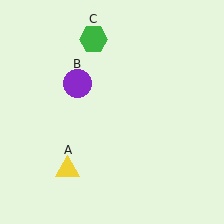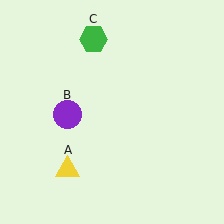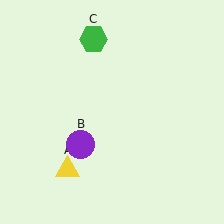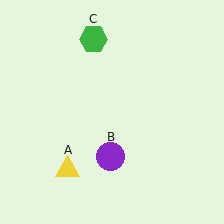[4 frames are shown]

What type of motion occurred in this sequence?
The purple circle (object B) rotated counterclockwise around the center of the scene.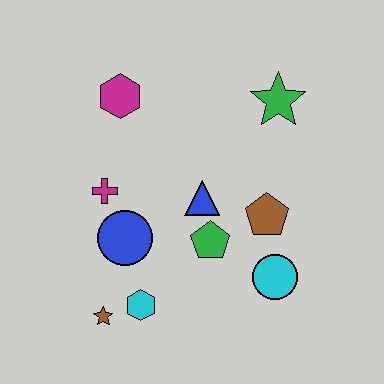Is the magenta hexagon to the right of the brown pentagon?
No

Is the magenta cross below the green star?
Yes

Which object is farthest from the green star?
The brown star is farthest from the green star.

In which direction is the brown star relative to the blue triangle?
The brown star is below the blue triangle.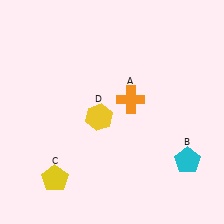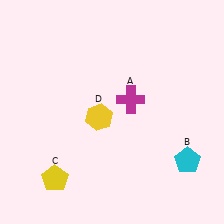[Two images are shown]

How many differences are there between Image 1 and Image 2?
There is 1 difference between the two images.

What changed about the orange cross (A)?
In Image 1, A is orange. In Image 2, it changed to magenta.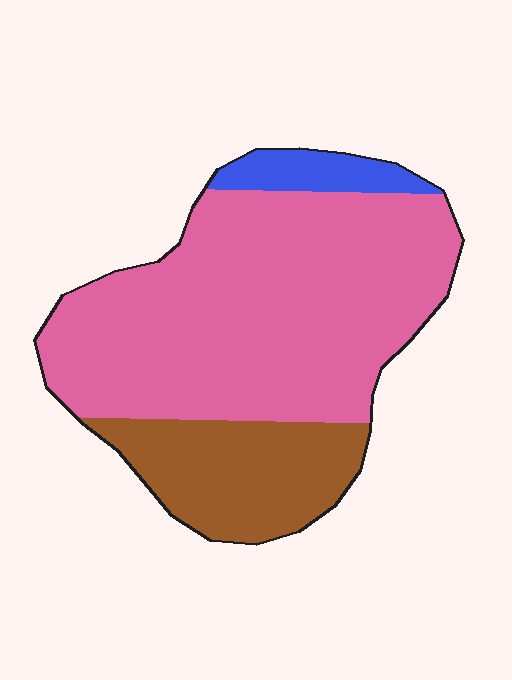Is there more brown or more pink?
Pink.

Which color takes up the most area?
Pink, at roughly 70%.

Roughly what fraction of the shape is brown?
Brown covers around 25% of the shape.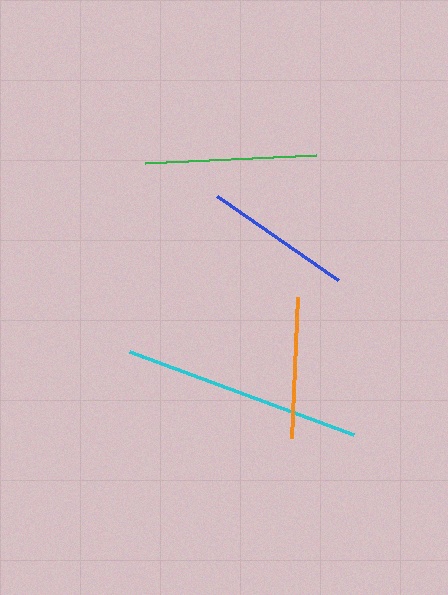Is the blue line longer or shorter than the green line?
The green line is longer than the blue line.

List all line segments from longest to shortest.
From longest to shortest: cyan, green, blue, orange.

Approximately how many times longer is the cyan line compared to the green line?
The cyan line is approximately 1.4 times the length of the green line.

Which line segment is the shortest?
The orange line is the shortest at approximately 141 pixels.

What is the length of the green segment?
The green segment is approximately 172 pixels long.